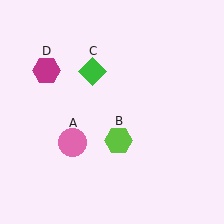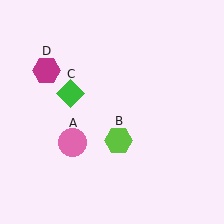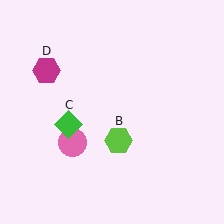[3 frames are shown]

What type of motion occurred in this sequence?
The green diamond (object C) rotated counterclockwise around the center of the scene.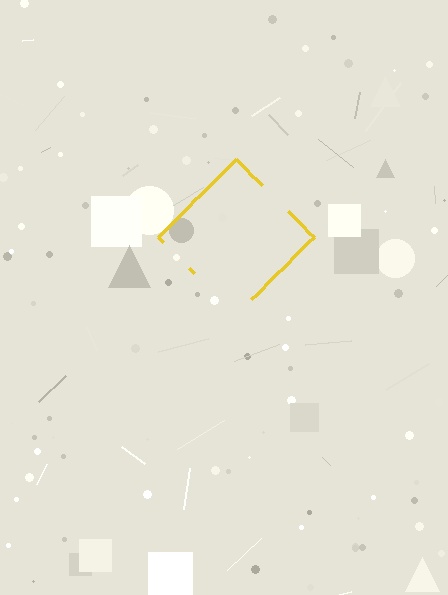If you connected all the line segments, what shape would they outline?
They would outline a diamond.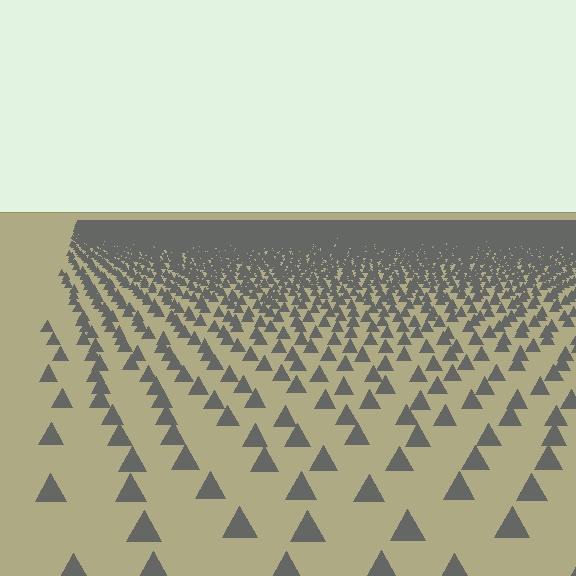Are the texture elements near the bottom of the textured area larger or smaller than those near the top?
Larger. Near the bottom, elements are closer to the viewer and appear at a bigger on-screen size.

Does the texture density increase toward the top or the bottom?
Density increases toward the top.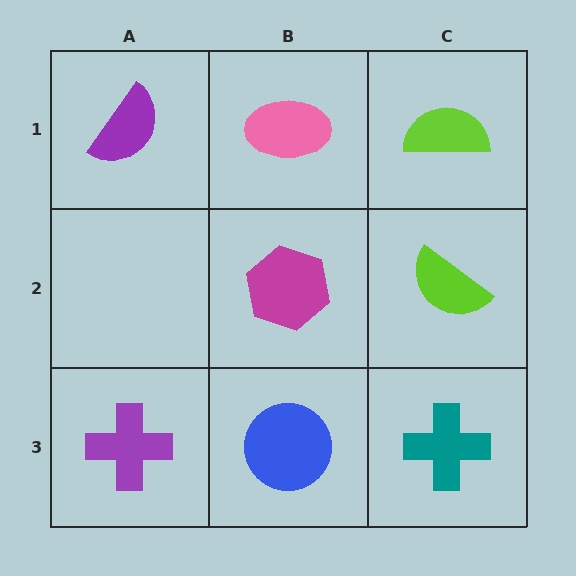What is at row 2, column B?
A magenta hexagon.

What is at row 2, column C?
A lime semicircle.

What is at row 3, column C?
A teal cross.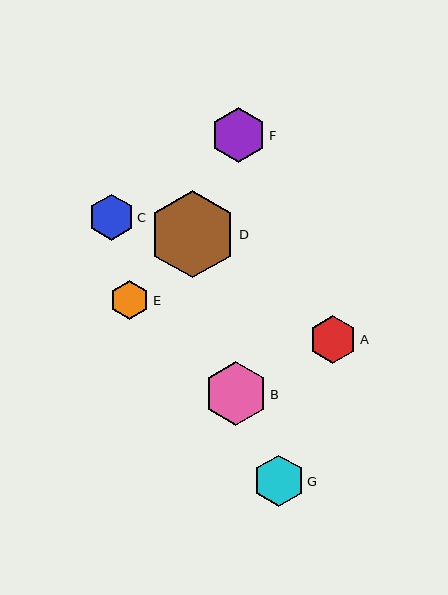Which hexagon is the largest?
Hexagon D is the largest with a size of approximately 87 pixels.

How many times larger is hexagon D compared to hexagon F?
Hexagon D is approximately 1.6 times the size of hexagon F.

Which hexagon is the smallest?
Hexagon E is the smallest with a size of approximately 39 pixels.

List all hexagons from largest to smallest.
From largest to smallest: D, B, F, G, A, C, E.